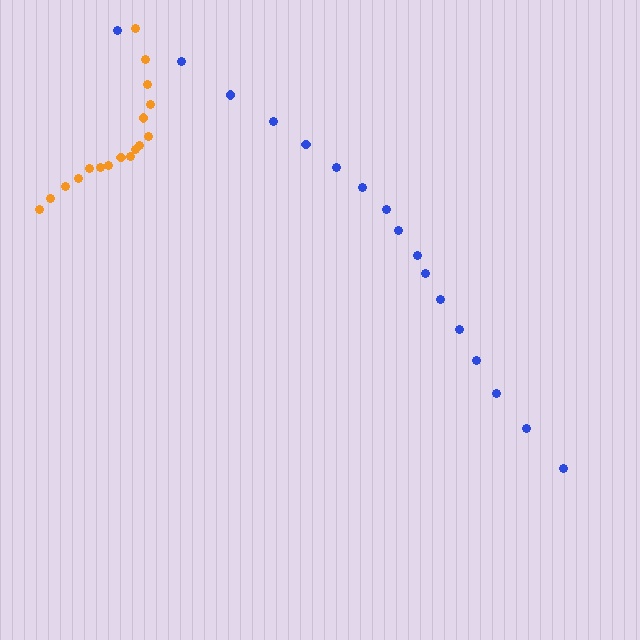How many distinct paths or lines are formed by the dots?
There are 2 distinct paths.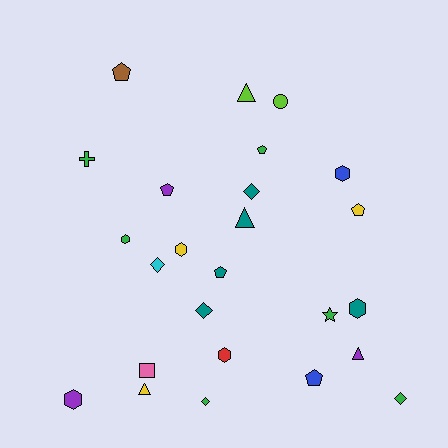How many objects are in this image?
There are 25 objects.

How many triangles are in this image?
There are 4 triangles.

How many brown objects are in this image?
There is 1 brown object.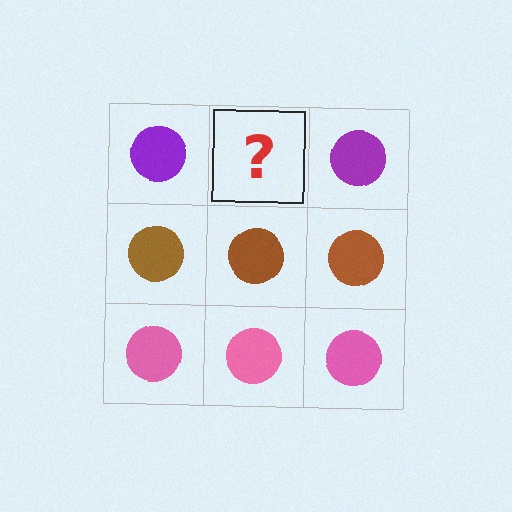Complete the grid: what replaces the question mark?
The question mark should be replaced with a purple circle.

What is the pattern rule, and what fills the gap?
The rule is that each row has a consistent color. The gap should be filled with a purple circle.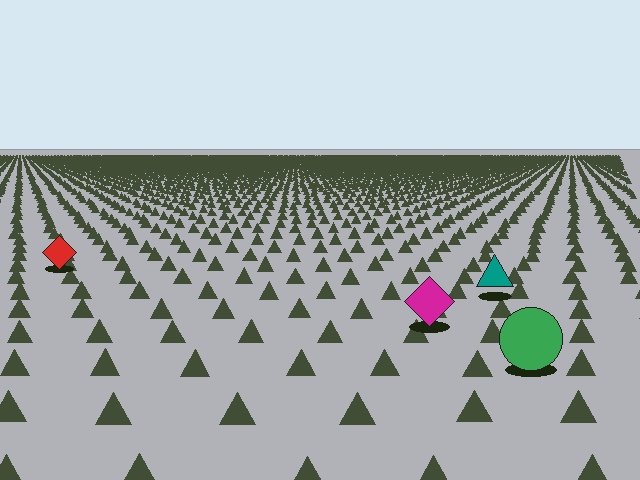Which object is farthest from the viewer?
The red diamond is farthest from the viewer. It appears smaller and the ground texture around it is denser.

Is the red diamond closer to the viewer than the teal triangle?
No. The teal triangle is closer — you can tell from the texture gradient: the ground texture is coarser near it.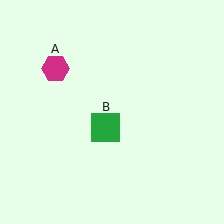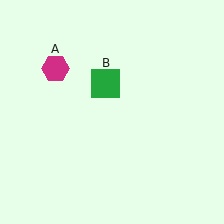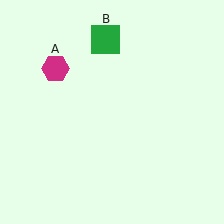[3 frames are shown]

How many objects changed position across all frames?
1 object changed position: green square (object B).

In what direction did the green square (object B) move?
The green square (object B) moved up.